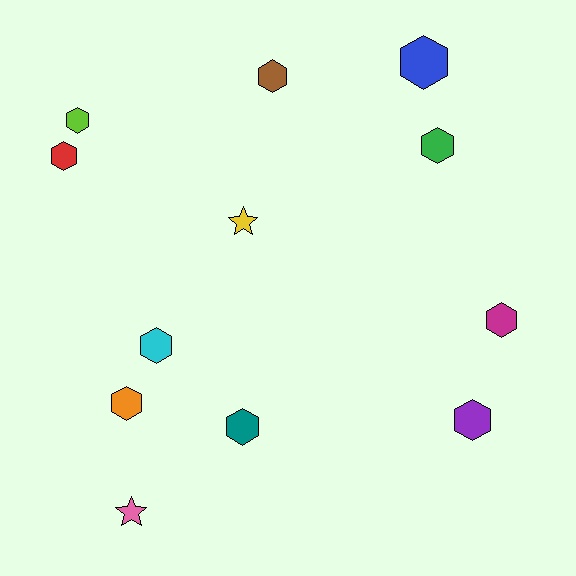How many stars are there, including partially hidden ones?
There are 2 stars.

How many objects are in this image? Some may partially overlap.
There are 12 objects.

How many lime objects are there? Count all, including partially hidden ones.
There is 1 lime object.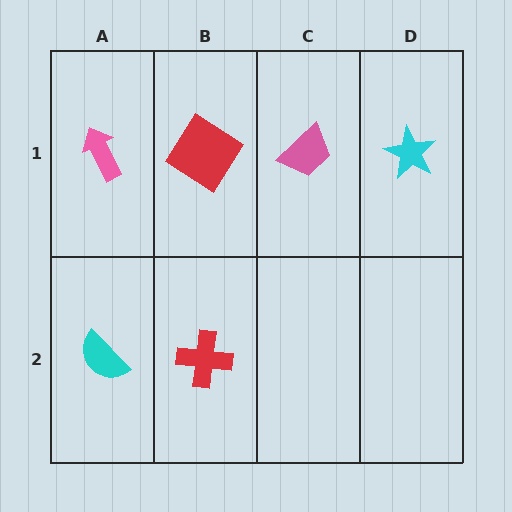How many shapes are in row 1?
4 shapes.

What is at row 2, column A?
A cyan semicircle.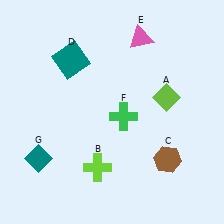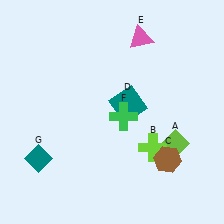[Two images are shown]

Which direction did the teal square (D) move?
The teal square (D) moved right.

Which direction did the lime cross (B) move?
The lime cross (B) moved right.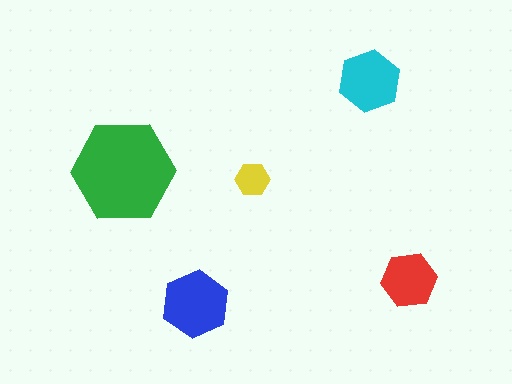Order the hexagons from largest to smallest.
the green one, the blue one, the cyan one, the red one, the yellow one.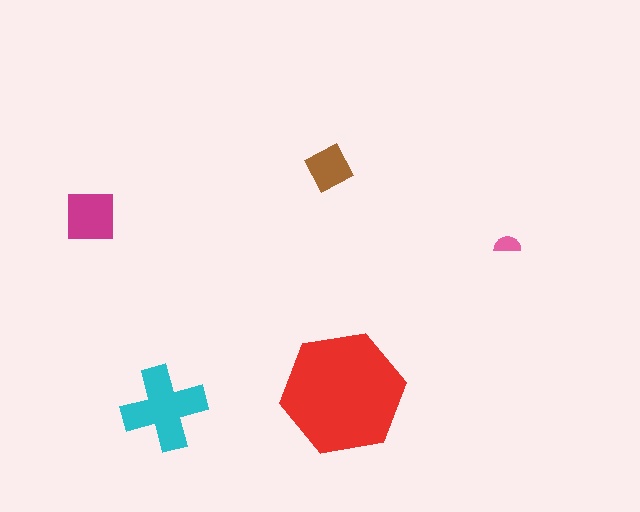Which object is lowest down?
The cyan cross is bottommost.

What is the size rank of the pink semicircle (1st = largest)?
5th.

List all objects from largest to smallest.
The red hexagon, the cyan cross, the magenta square, the brown diamond, the pink semicircle.